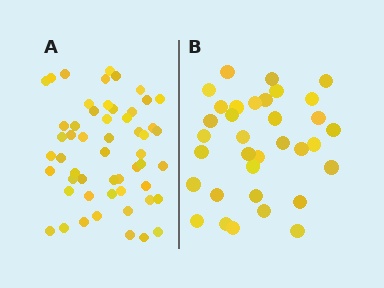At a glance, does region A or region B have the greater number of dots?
Region A (the left region) has more dots.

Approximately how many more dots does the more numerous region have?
Region A has approximately 20 more dots than region B.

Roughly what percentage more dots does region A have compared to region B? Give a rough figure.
About 60% more.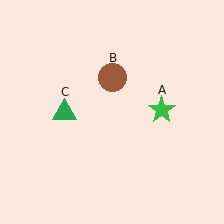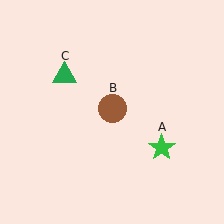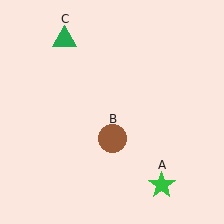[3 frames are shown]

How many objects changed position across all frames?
3 objects changed position: green star (object A), brown circle (object B), green triangle (object C).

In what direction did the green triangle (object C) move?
The green triangle (object C) moved up.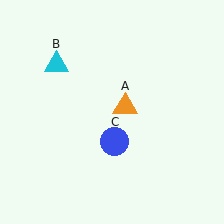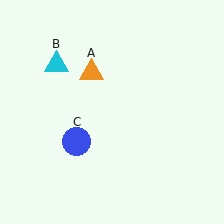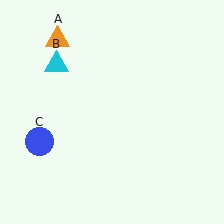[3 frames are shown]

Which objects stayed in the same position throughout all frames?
Cyan triangle (object B) remained stationary.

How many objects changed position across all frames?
2 objects changed position: orange triangle (object A), blue circle (object C).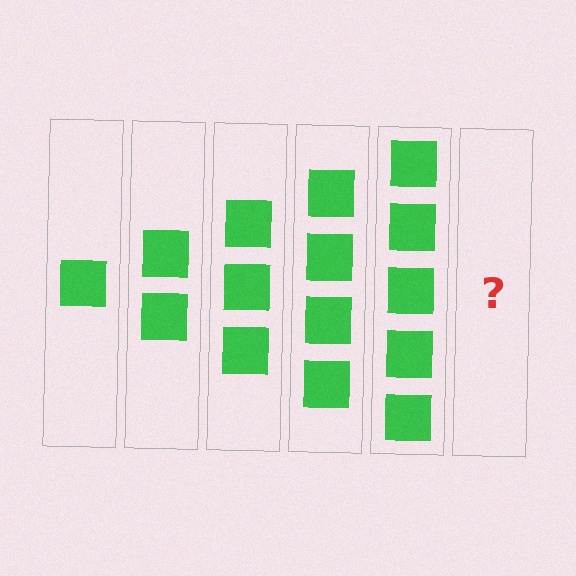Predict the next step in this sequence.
The next step is 6 squares.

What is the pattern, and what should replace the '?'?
The pattern is that each step adds one more square. The '?' should be 6 squares.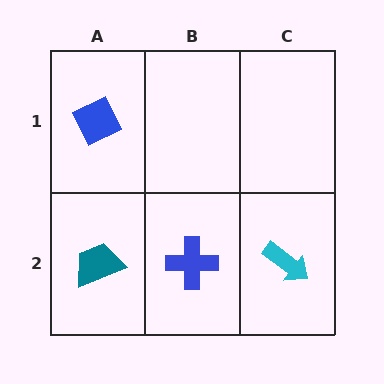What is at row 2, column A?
A teal trapezoid.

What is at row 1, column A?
A blue diamond.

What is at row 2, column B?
A blue cross.